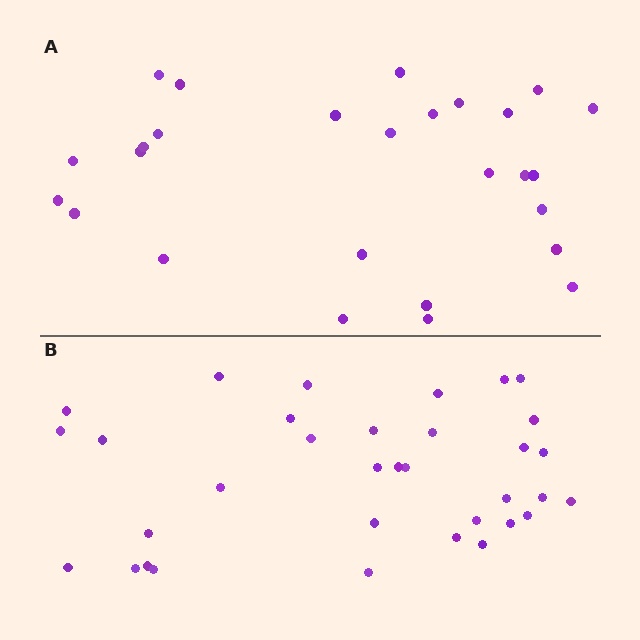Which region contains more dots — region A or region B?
Region B (the bottom region) has more dots.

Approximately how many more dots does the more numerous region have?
Region B has roughly 8 or so more dots than region A.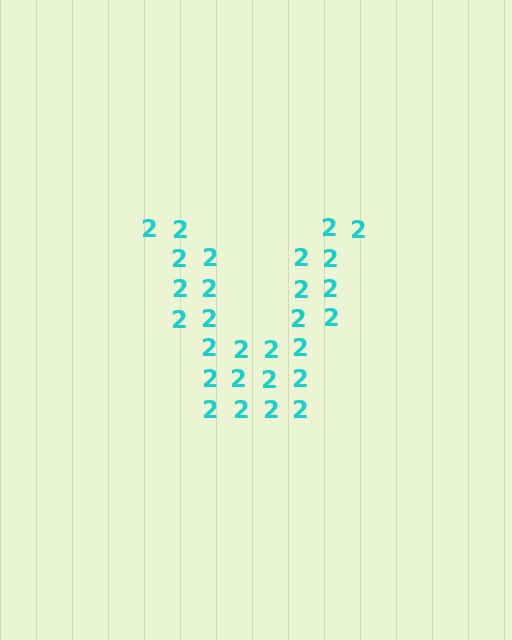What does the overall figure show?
The overall figure shows the letter V.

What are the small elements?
The small elements are digit 2's.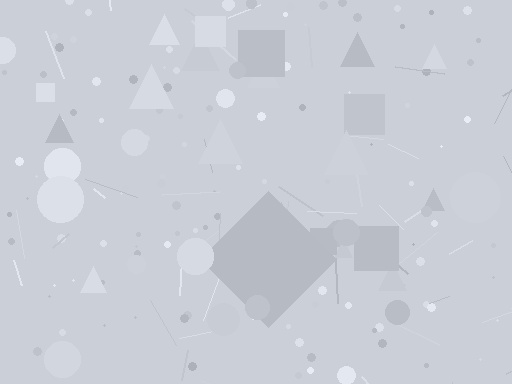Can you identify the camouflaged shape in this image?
The camouflaged shape is a diamond.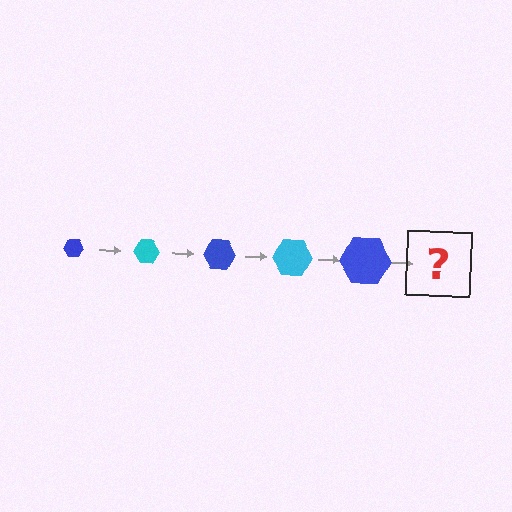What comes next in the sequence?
The next element should be a cyan hexagon, larger than the previous one.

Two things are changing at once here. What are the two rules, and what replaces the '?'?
The two rules are that the hexagon grows larger each step and the color cycles through blue and cyan. The '?' should be a cyan hexagon, larger than the previous one.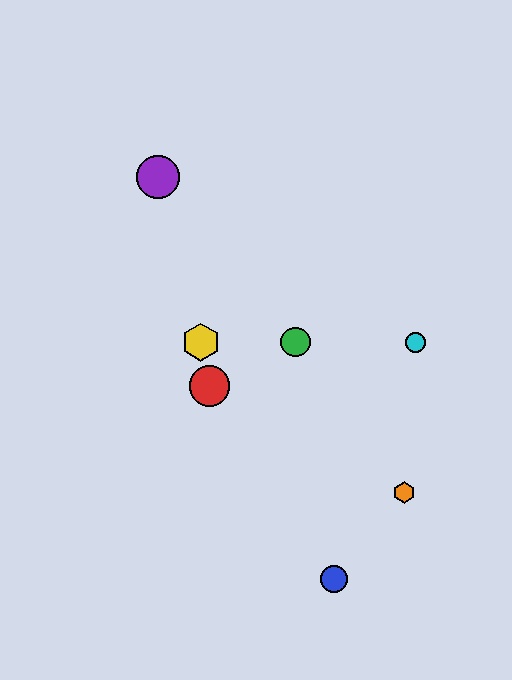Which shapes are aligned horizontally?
The green circle, the yellow hexagon, the cyan circle are aligned horizontally.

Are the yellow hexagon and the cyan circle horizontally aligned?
Yes, both are at y≈342.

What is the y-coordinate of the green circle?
The green circle is at y≈342.